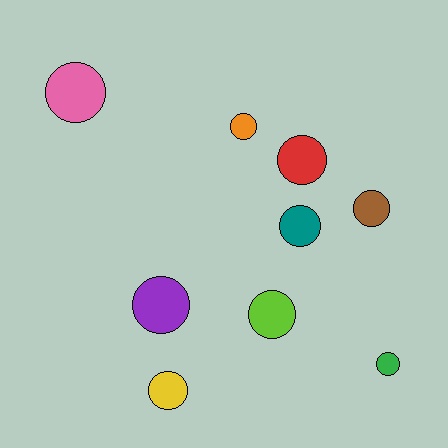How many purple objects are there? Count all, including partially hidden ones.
There is 1 purple object.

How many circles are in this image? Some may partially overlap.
There are 9 circles.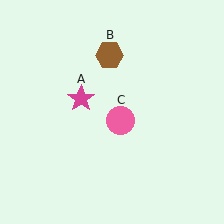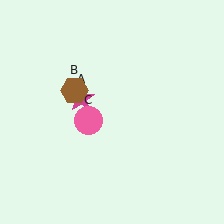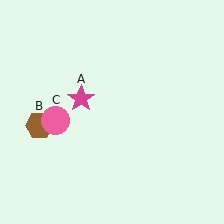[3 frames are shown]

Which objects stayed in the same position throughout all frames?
Magenta star (object A) remained stationary.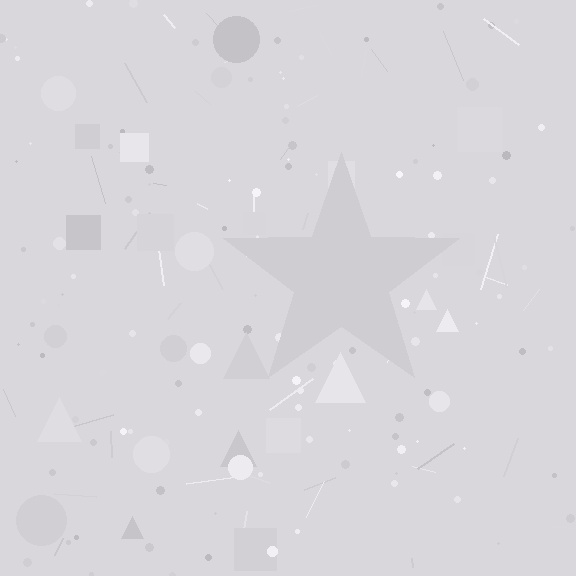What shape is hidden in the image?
A star is hidden in the image.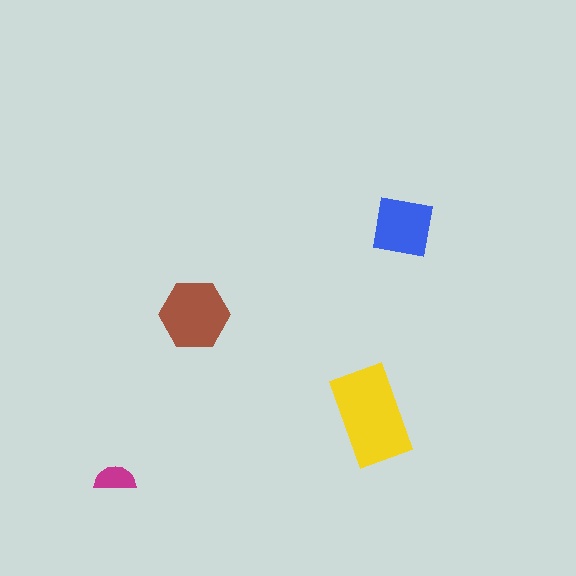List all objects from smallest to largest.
The magenta semicircle, the blue square, the brown hexagon, the yellow rectangle.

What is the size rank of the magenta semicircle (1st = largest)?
4th.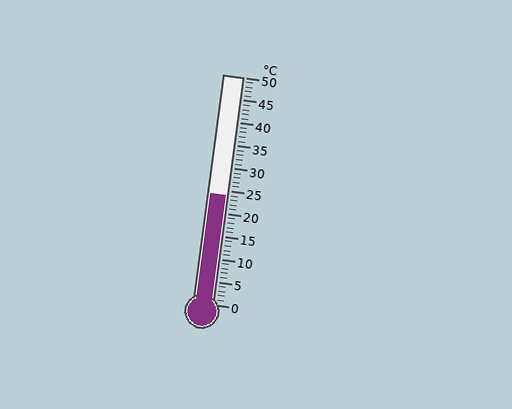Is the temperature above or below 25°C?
The temperature is below 25°C.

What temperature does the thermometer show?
The thermometer shows approximately 24°C.